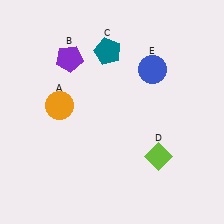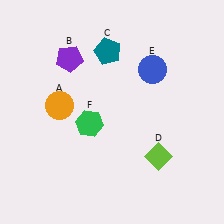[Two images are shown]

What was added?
A green hexagon (F) was added in Image 2.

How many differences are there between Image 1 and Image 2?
There is 1 difference between the two images.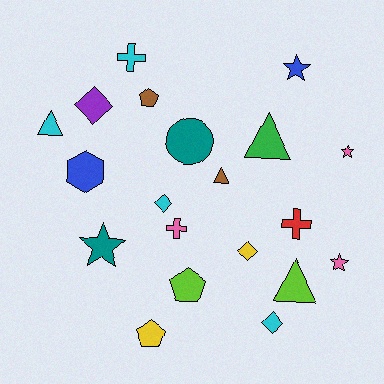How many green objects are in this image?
There is 1 green object.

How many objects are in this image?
There are 20 objects.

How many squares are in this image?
There are no squares.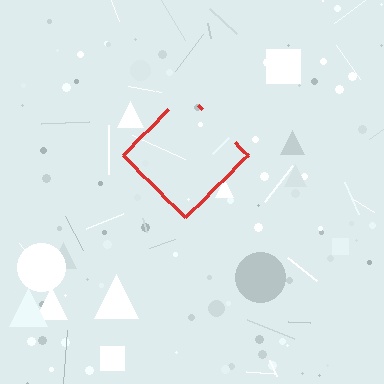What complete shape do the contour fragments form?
The contour fragments form a diamond.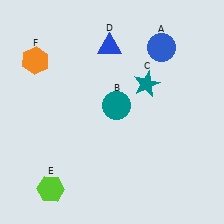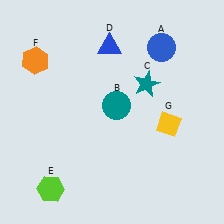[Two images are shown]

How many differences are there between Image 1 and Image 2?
There is 1 difference between the two images.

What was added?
A yellow diamond (G) was added in Image 2.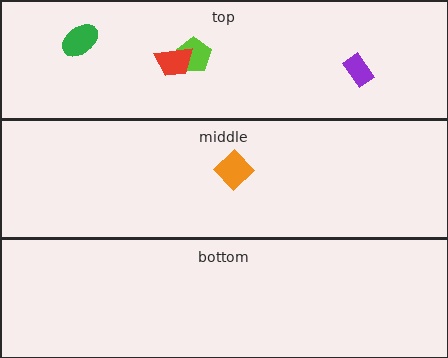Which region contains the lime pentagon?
The top region.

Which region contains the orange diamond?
The middle region.